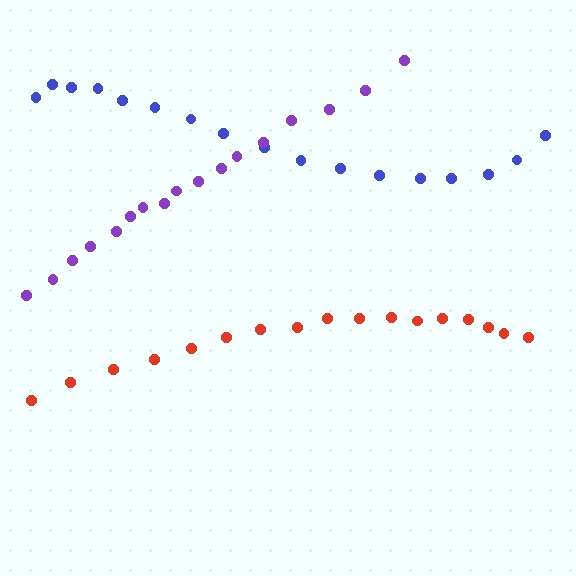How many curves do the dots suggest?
There are 3 distinct paths.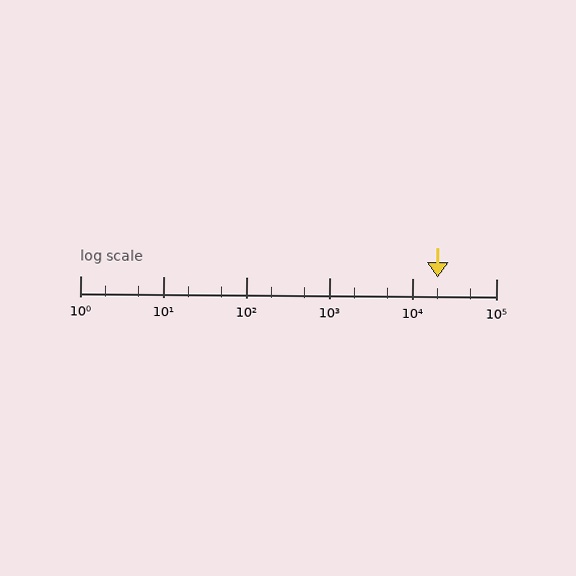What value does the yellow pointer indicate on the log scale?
The pointer indicates approximately 20000.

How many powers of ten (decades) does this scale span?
The scale spans 5 decades, from 1 to 100000.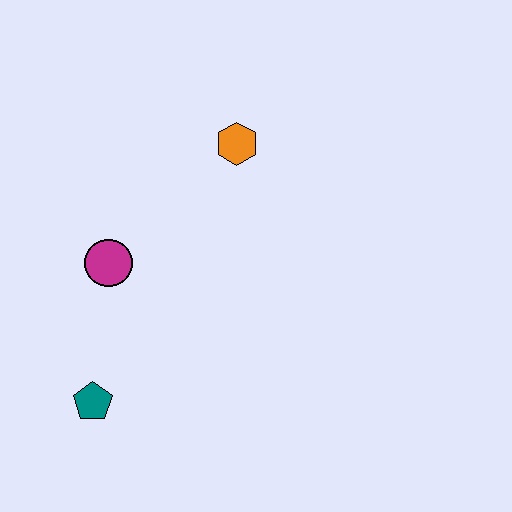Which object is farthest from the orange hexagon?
The teal pentagon is farthest from the orange hexagon.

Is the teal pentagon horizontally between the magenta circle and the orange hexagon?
No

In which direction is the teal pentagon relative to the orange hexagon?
The teal pentagon is below the orange hexagon.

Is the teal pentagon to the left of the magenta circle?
Yes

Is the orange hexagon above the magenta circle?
Yes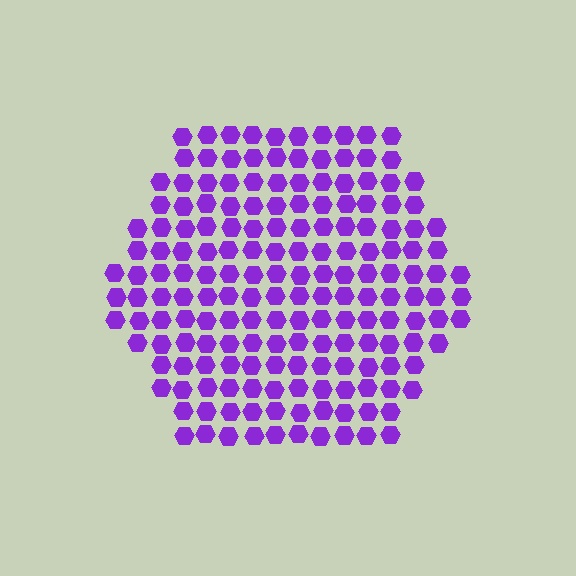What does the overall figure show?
The overall figure shows a hexagon.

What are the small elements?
The small elements are hexagons.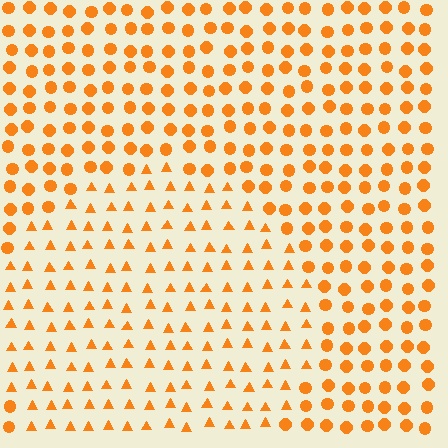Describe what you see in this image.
The image is filled with small orange elements arranged in a uniform grid. A circle-shaped region contains triangles, while the surrounding area contains circles. The boundary is defined purely by the change in element shape.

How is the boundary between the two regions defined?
The boundary is defined by a change in element shape: triangles inside vs. circles outside. All elements share the same color and spacing.